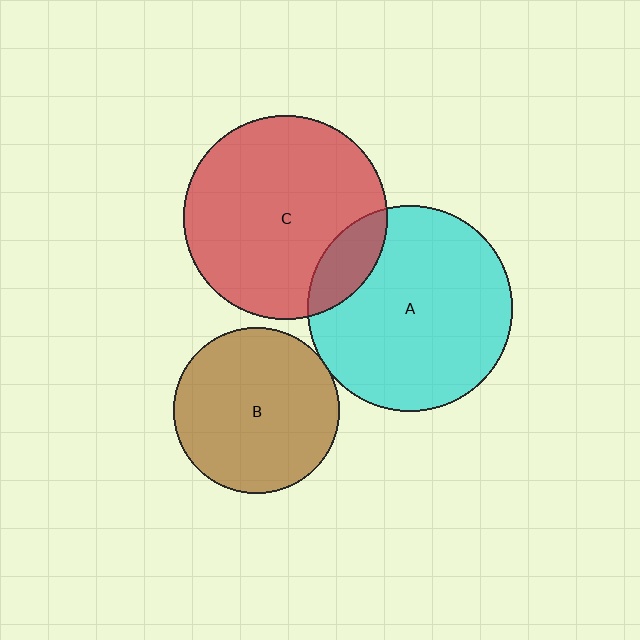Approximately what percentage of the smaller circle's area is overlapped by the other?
Approximately 15%.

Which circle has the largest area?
Circle A (cyan).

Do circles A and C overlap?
Yes.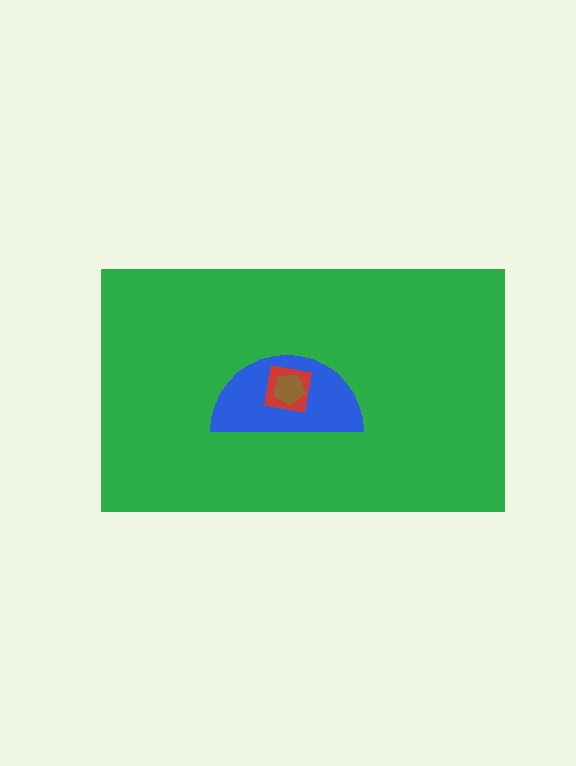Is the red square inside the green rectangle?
Yes.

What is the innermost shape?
The brown pentagon.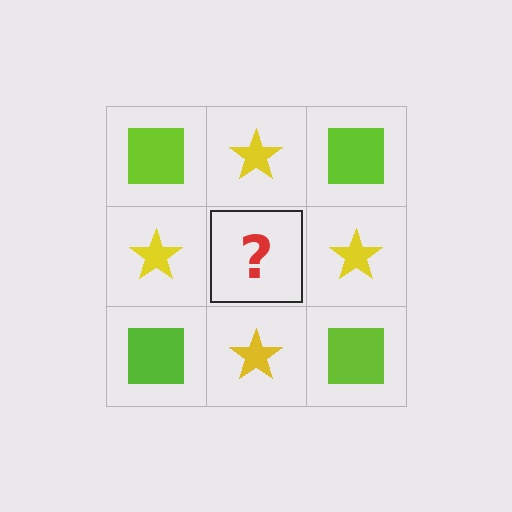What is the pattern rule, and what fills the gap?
The rule is that it alternates lime square and yellow star in a checkerboard pattern. The gap should be filled with a lime square.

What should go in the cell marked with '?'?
The missing cell should contain a lime square.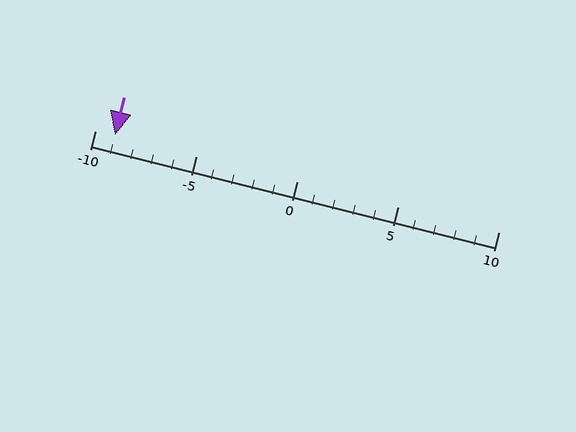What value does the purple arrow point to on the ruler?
The purple arrow points to approximately -9.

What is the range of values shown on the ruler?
The ruler shows values from -10 to 10.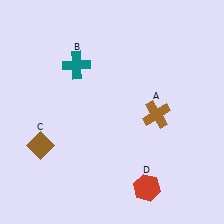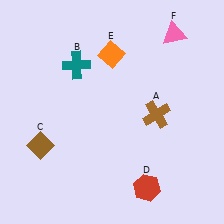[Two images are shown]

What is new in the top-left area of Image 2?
An orange diamond (E) was added in the top-left area of Image 2.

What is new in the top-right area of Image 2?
A pink triangle (F) was added in the top-right area of Image 2.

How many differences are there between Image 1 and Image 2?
There are 2 differences between the two images.